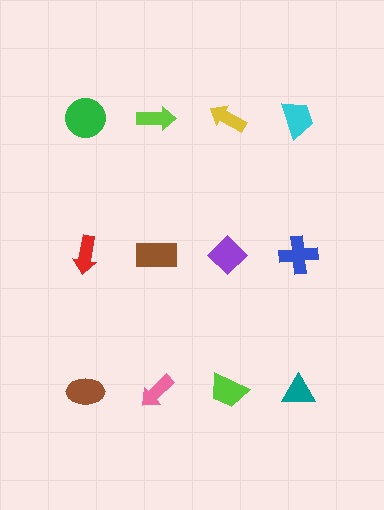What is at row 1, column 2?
A lime arrow.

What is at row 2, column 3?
A purple diamond.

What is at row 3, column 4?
A teal triangle.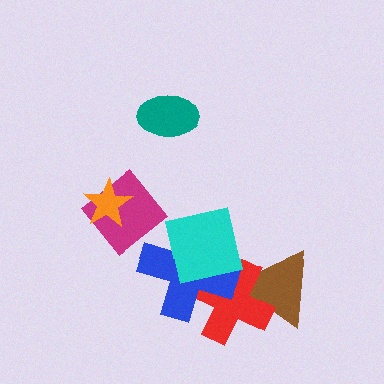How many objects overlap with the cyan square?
2 objects overlap with the cyan square.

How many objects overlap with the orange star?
1 object overlaps with the orange star.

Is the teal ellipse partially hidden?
No, no other shape covers it.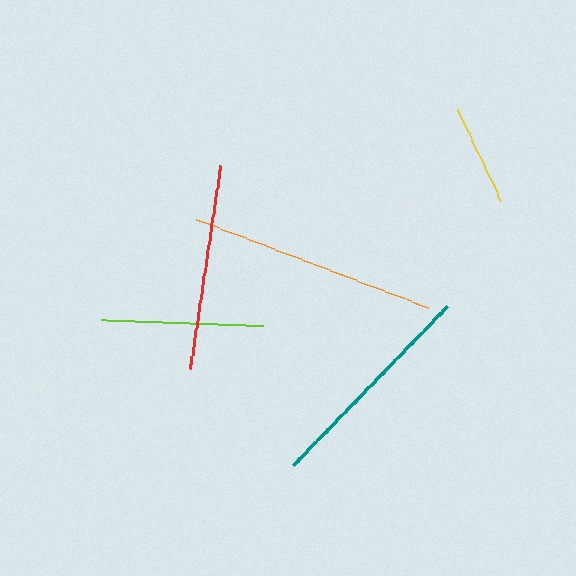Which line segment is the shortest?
The yellow line is the shortest at approximately 102 pixels.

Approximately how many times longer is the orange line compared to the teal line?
The orange line is approximately 1.1 times the length of the teal line.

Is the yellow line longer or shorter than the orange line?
The orange line is longer than the yellow line.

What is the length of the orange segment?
The orange segment is approximately 248 pixels long.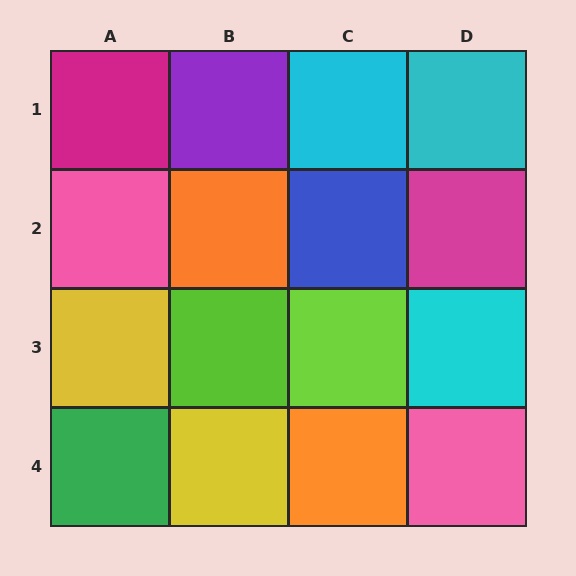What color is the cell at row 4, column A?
Green.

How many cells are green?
1 cell is green.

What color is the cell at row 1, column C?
Cyan.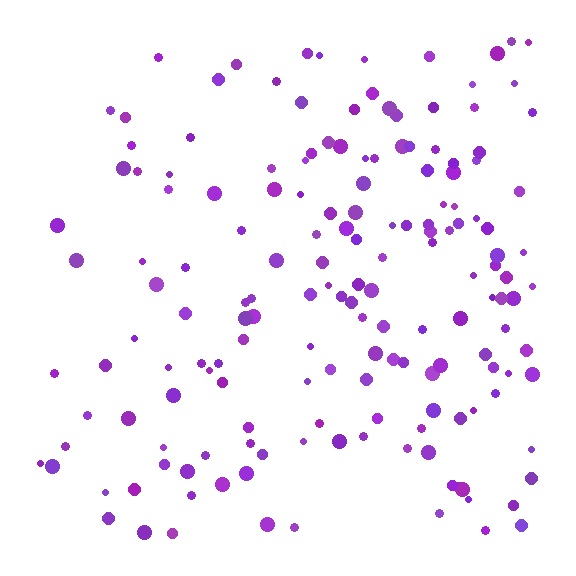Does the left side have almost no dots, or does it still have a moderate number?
Still a moderate number, just noticeably fewer than the right.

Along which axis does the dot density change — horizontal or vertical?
Horizontal.